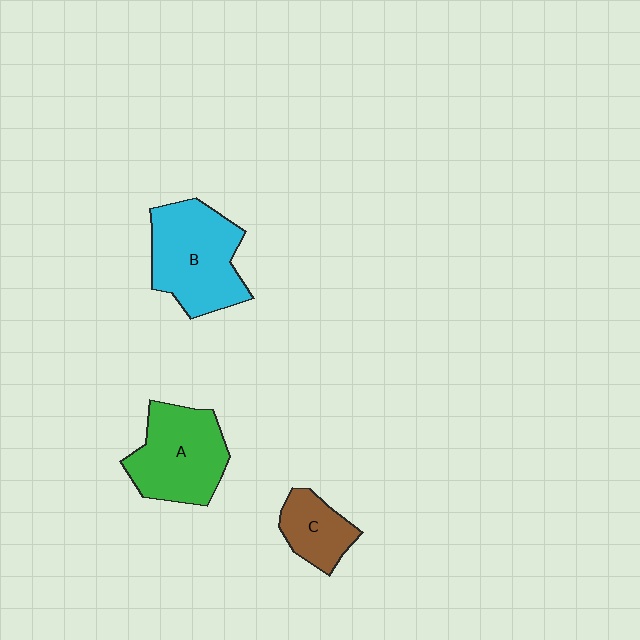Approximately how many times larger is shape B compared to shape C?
Approximately 2.0 times.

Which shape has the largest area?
Shape B (cyan).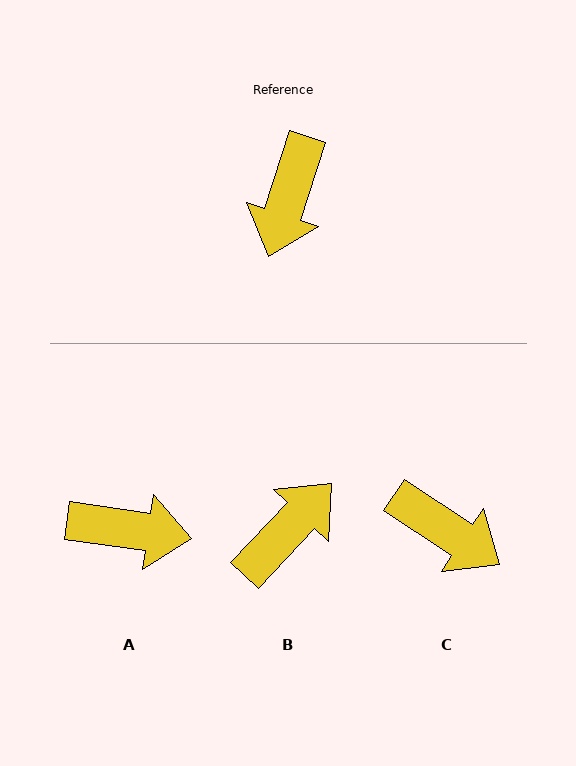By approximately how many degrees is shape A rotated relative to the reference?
Approximately 100 degrees counter-clockwise.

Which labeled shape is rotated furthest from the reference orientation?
B, about 154 degrees away.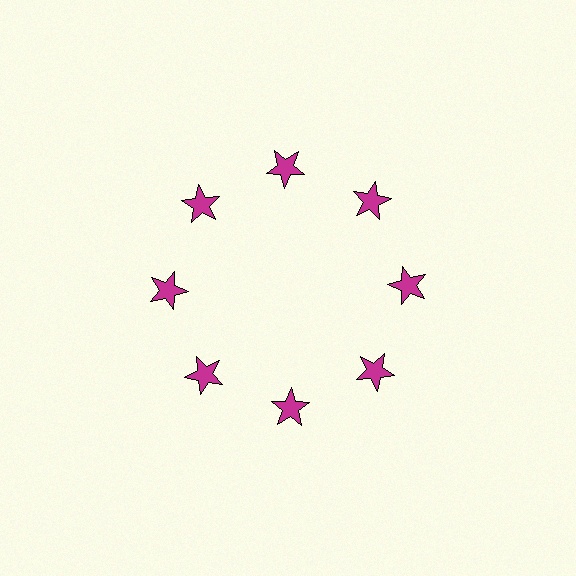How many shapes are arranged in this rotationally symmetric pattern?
There are 8 shapes, arranged in 8 groups of 1.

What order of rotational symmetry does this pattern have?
This pattern has 8-fold rotational symmetry.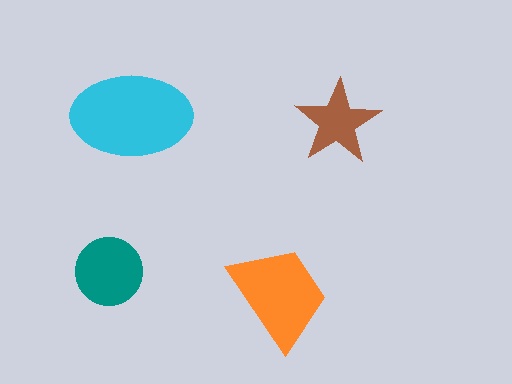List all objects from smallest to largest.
The brown star, the teal circle, the orange trapezoid, the cyan ellipse.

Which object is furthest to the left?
The teal circle is leftmost.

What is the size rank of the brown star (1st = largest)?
4th.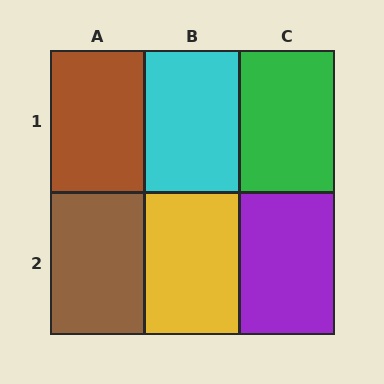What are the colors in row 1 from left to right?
Brown, cyan, green.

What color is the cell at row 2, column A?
Brown.